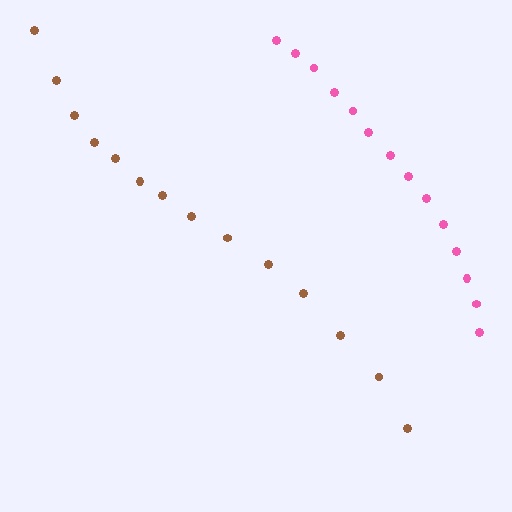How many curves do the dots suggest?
There are 2 distinct paths.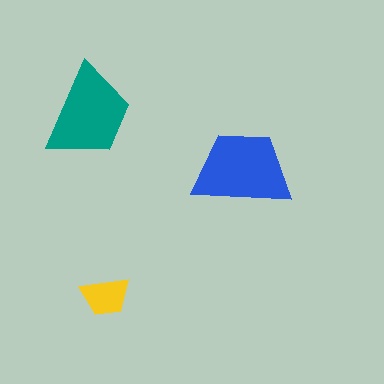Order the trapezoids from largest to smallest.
the blue one, the teal one, the yellow one.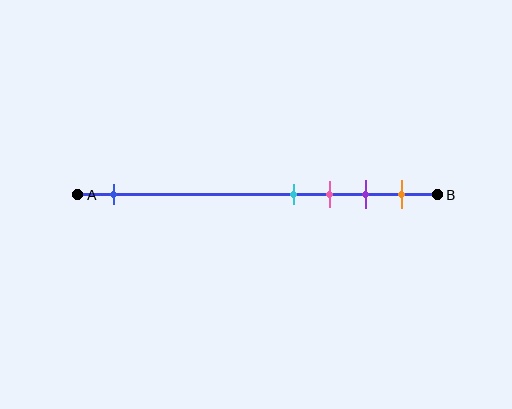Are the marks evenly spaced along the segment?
No, the marks are not evenly spaced.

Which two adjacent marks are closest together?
The cyan and pink marks are the closest adjacent pair.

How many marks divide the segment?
There are 5 marks dividing the segment.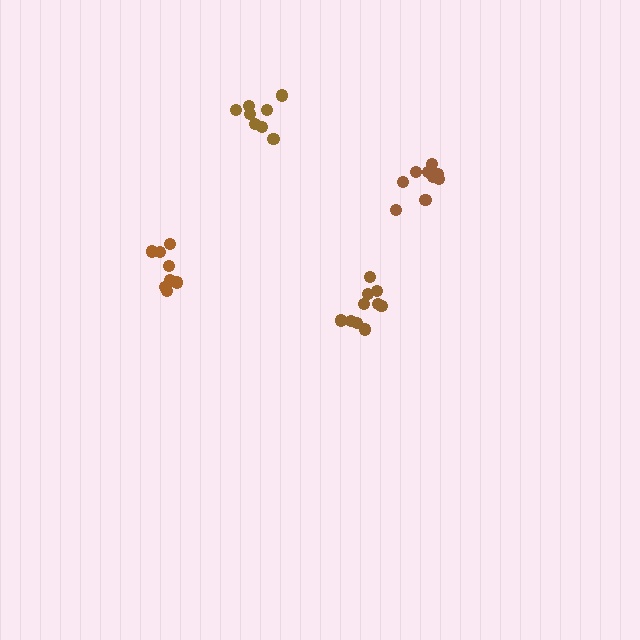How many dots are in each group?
Group 1: 8 dots, Group 2: 10 dots, Group 3: 9 dots, Group 4: 9 dots (36 total).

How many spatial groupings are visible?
There are 4 spatial groupings.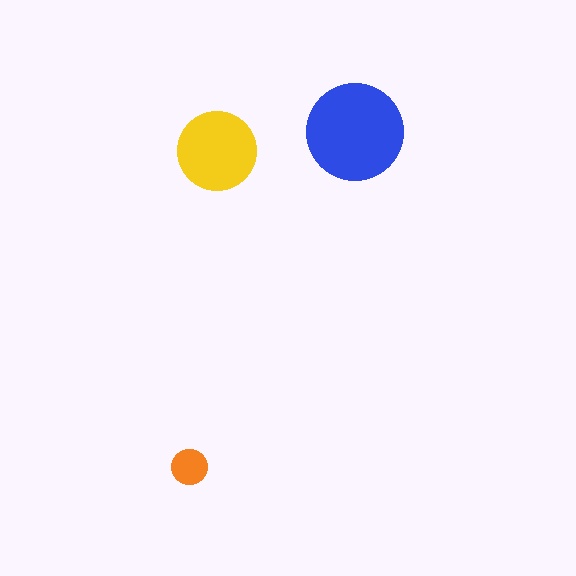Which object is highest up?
The blue circle is topmost.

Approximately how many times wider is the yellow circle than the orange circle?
About 2 times wider.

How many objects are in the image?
There are 3 objects in the image.